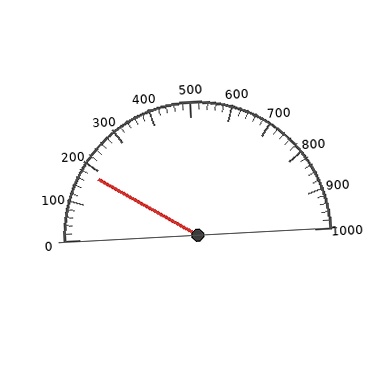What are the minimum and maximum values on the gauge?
The gauge ranges from 0 to 1000.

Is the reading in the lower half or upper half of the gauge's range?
The reading is in the lower half of the range (0 to 1000).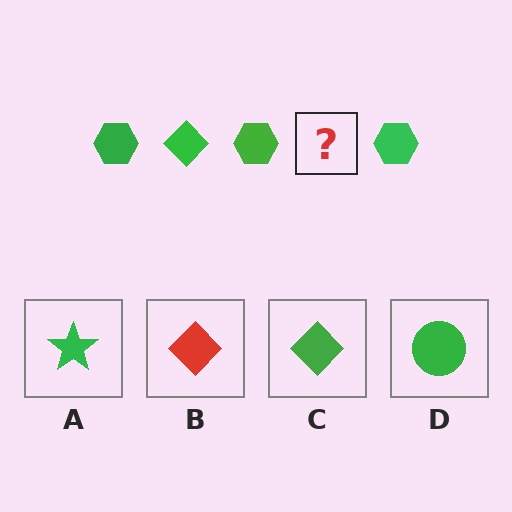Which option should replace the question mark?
Option C.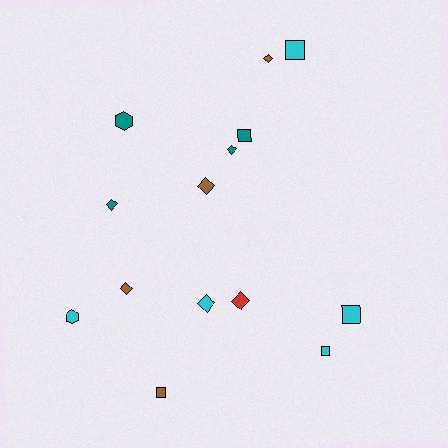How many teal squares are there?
There is 1 teal square.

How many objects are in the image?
There are 14 objects.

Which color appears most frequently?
Cyan, with 5 objects.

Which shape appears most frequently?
Diamond, with 7 objects.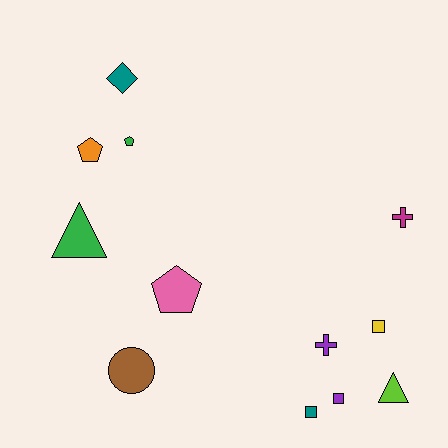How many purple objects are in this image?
There are 2 purple objects.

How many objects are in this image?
There are 12 objects.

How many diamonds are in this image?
There is 1 diamond.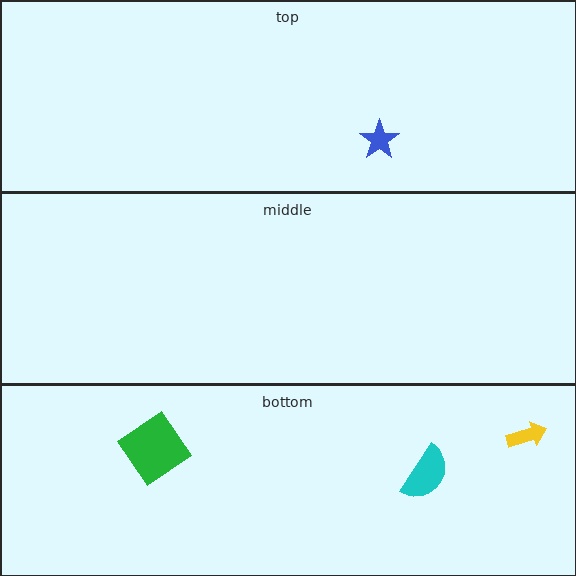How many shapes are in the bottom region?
3.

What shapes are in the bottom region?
The yellow arrow, the green diamond, the cyan semicircle.